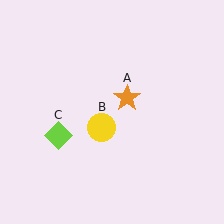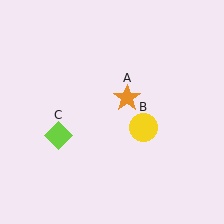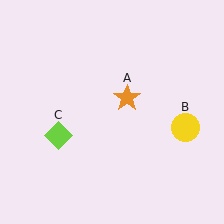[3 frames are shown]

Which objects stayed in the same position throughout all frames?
Orange star (object A) and lime diamond (object C) remained stationary.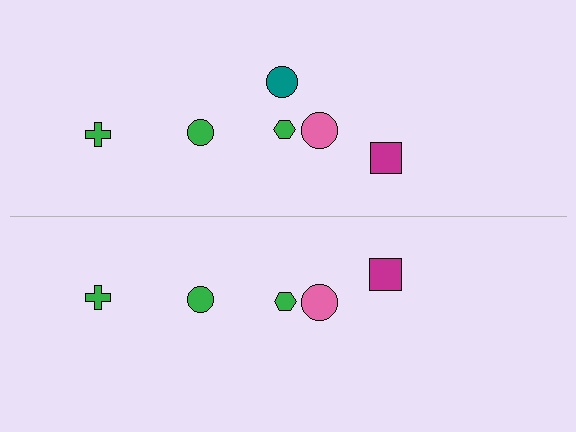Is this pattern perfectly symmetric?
No, the pattern is not perfectly symmetric. A teal circle is missing from the bottom side.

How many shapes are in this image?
There are 11 shapes in this image.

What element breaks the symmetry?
A teal circle is missing from the bottom side.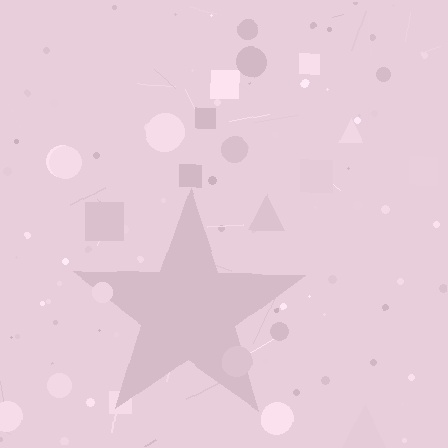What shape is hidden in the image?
A star is hidden in the image.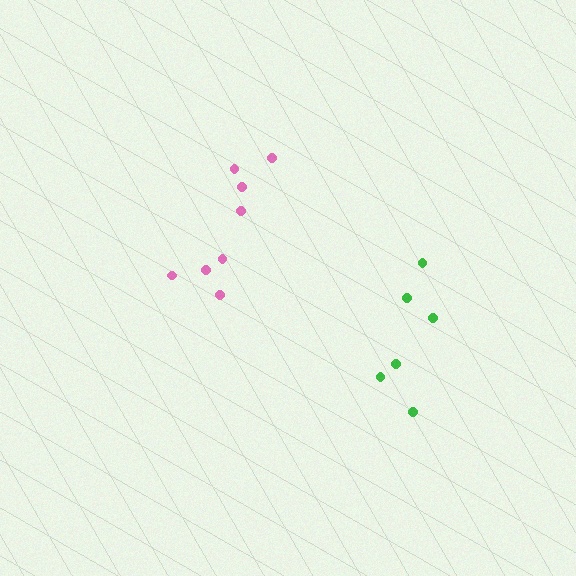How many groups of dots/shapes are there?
There are 2 groups.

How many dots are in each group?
Group 1: 6 dots, Group 2: 8 dots (14 total).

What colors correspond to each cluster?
The clusters are colored: green, pink.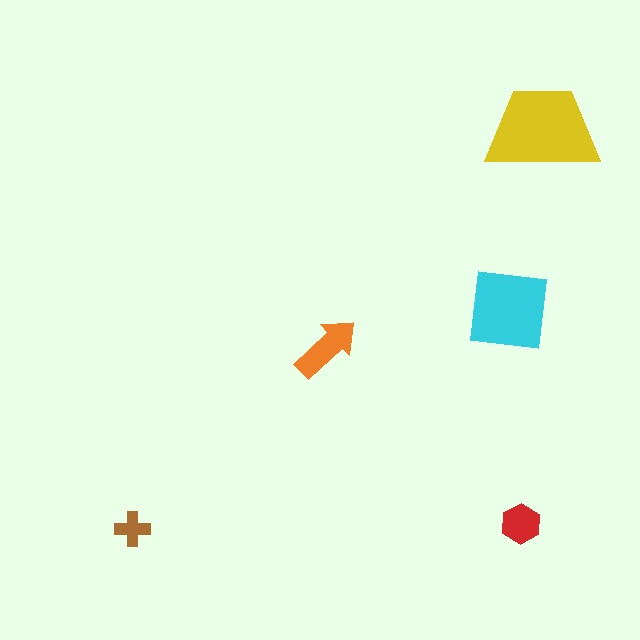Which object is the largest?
The yellow trapezoid.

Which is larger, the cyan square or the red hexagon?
The cyan square.